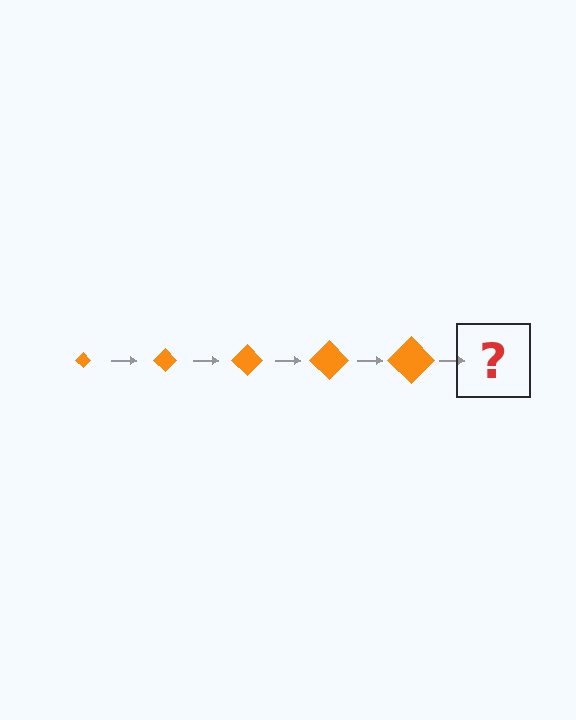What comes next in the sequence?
The next element should be an orange diamond, larger than the previous one.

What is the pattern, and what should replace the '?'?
The pattern is that the diamond gets progressively larger each step. The '?' should be an orange diamond, larger than the previous one.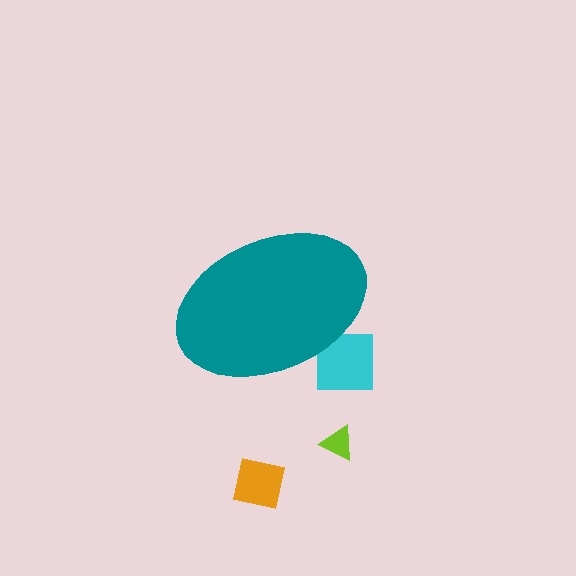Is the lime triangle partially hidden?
No, the lime triangle is fully visible.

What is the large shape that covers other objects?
A teal ellipse.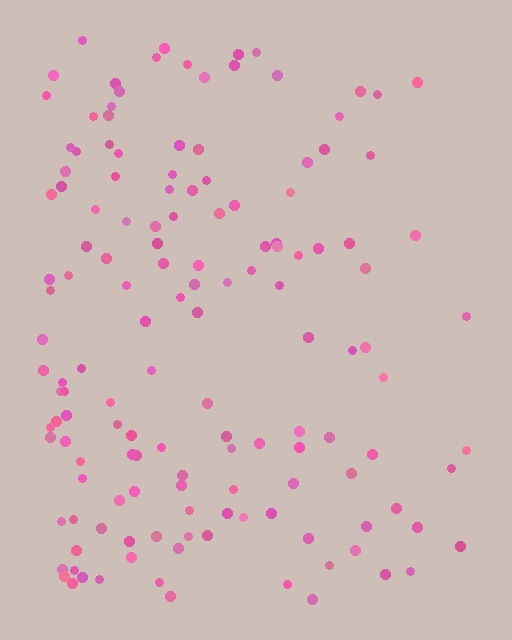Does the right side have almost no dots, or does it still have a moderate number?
Still a moderate number, just noticeably fewer than the left.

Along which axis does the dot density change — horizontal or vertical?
Horizontal.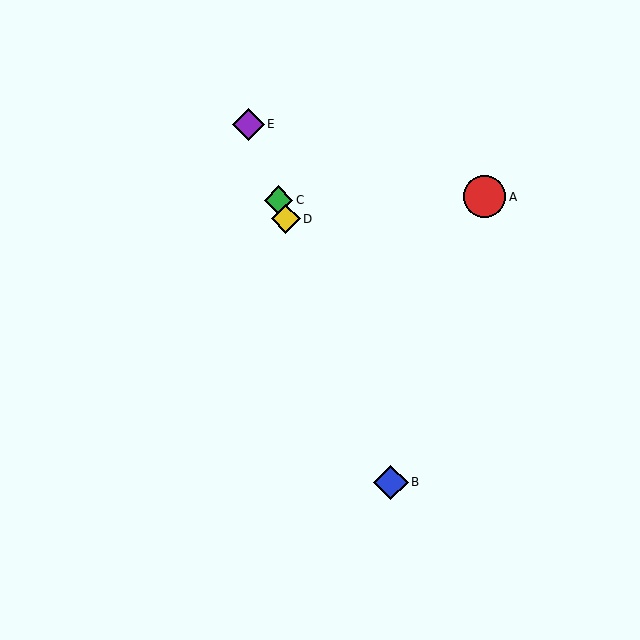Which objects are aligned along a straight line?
Objects B, C, D, E are aligned along a straight line.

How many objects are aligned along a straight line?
4 objects (B, C, D, E) are aligned along a straight line.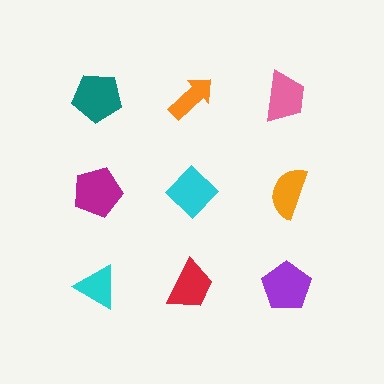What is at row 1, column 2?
An orange arrow.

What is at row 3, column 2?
A red trapezoid.